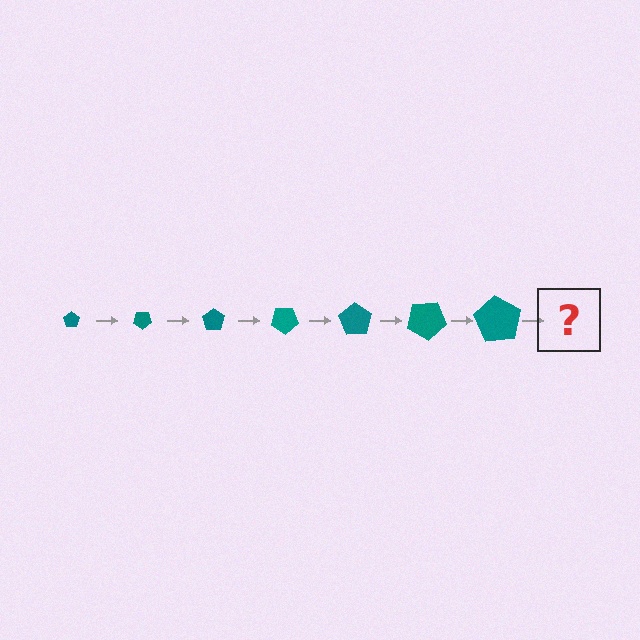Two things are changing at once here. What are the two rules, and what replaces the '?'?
The two rules are that the pentagon grows larger each step and it rotates 35 degrees each step. The '?' should be a pentagon, larger than the previous one and rotated 245 degrees from the start.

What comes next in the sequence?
The next element should be a pentagon, larger than the previous one and rotated 245 degrees from the start.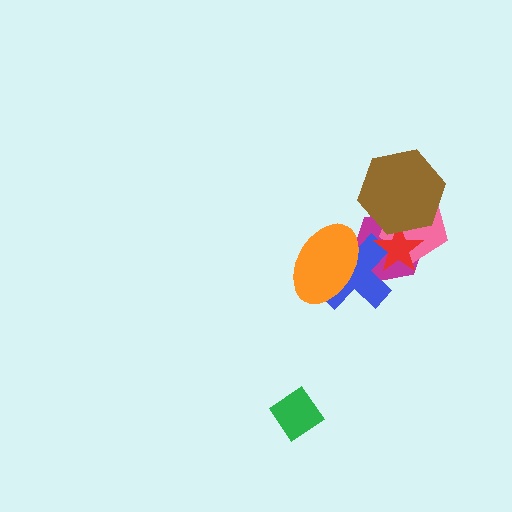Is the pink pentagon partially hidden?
Yes, it is partially covered by another shape.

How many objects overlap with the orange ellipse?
2 objects overlap with the orange ellipse.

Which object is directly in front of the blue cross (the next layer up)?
The orange ellipse is directly in front of the blue cross.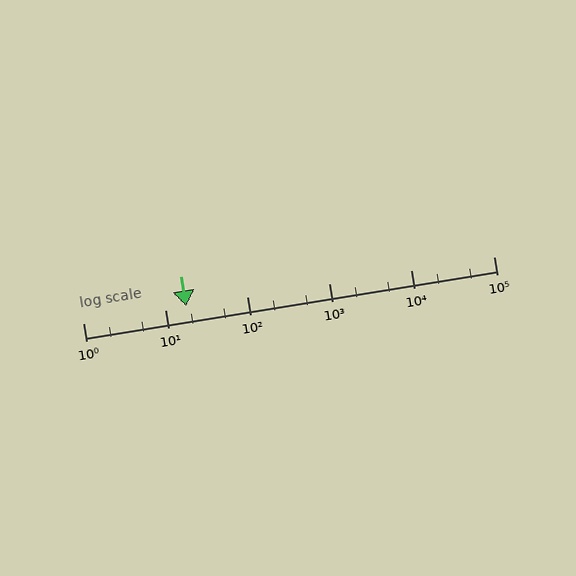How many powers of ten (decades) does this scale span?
The scale spans 5 decades, from 1 to 100000.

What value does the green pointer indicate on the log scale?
The pointer indicates approximately 18.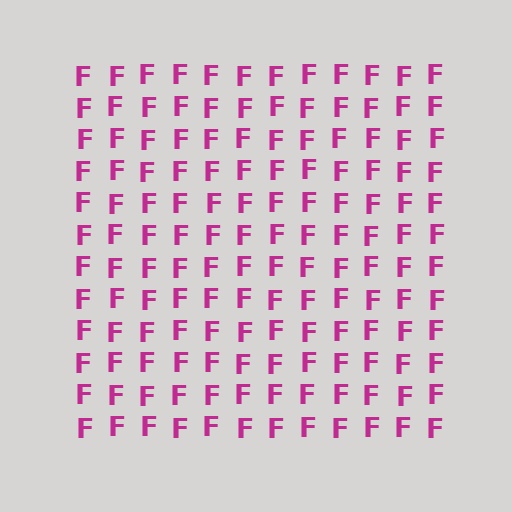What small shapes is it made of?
It is made of small letter F's.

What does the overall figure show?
The overall figure shows a square.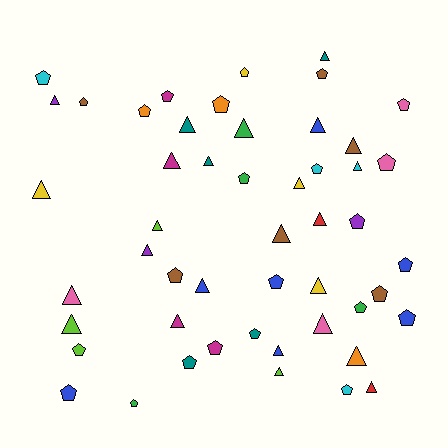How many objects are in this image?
There are 50 objects.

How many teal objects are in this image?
There are 5 teal objects.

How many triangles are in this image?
There are 25 triangles.